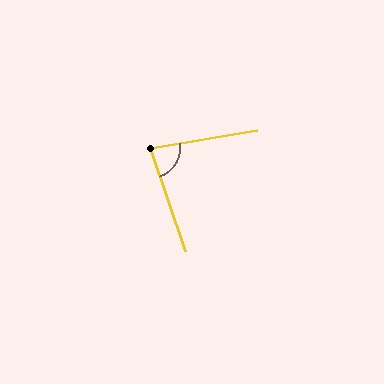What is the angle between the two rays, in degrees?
Approximately 81 degrees.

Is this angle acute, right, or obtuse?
It is acute.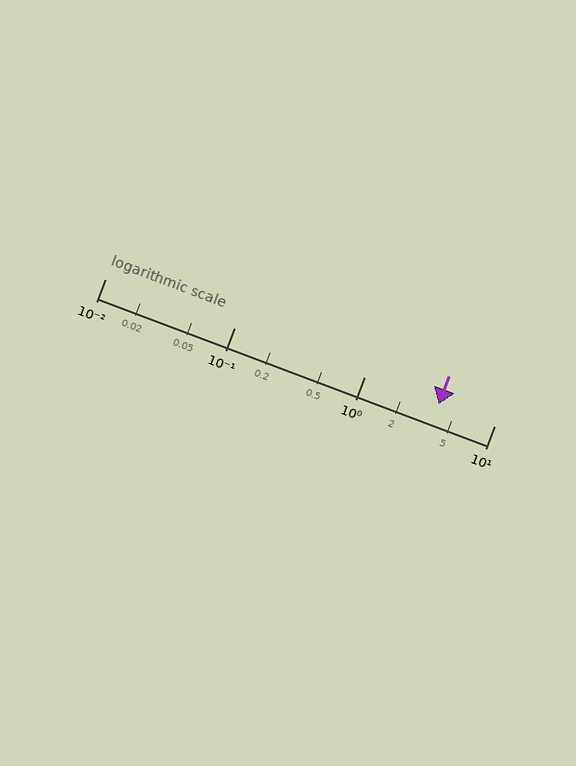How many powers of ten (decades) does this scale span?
The scale spans 3 decades, from 0.01 to 10.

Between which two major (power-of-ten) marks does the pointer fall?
The pointer is between 1 and 10.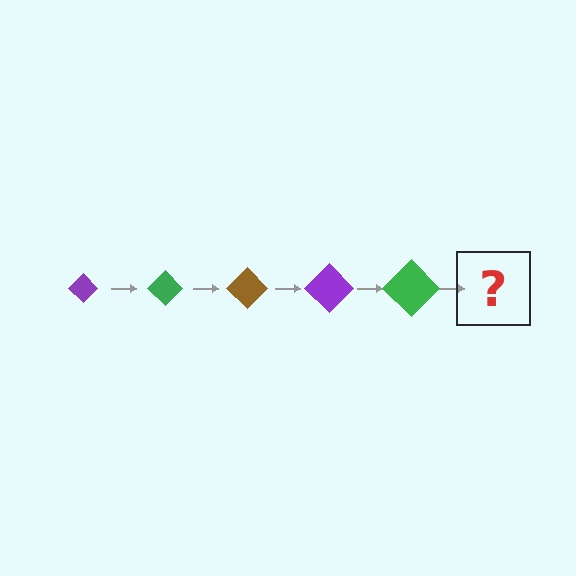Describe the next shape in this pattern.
It should be a brown diamond, larger than the previous one.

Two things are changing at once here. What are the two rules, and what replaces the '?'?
The two rules are that the diamond grows larger each step and the color cycles through purple, green, and brown. The '?' should be a brown diamond, larger than the previous one.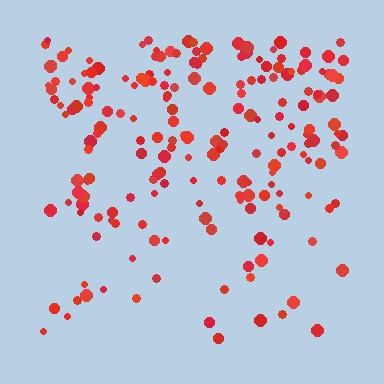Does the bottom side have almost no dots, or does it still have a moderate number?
Still a moderate number, just noticeably fewer than the top.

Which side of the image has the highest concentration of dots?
The top.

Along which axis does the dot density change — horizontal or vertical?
Vertical.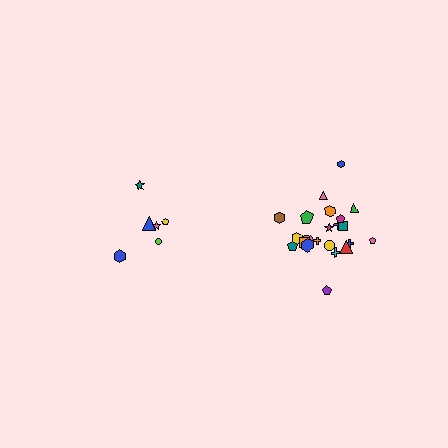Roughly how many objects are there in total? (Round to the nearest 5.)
Roughly 30 objects in total.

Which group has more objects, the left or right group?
The right group.